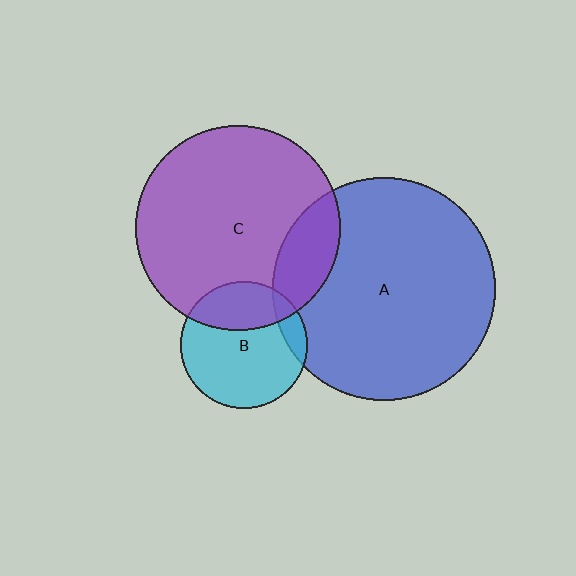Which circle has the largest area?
Circle A (blue).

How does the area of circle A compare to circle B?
Approximately 3.1 times.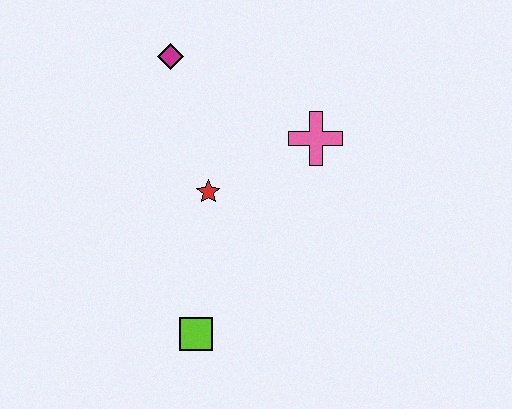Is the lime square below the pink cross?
Yes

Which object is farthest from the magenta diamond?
The lime square is farthest from the magenta diamond.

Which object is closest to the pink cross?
The red star is closest to the pink cross.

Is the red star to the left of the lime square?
No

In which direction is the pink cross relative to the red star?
The pink cross is to the right of the red star.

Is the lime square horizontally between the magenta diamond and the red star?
Yes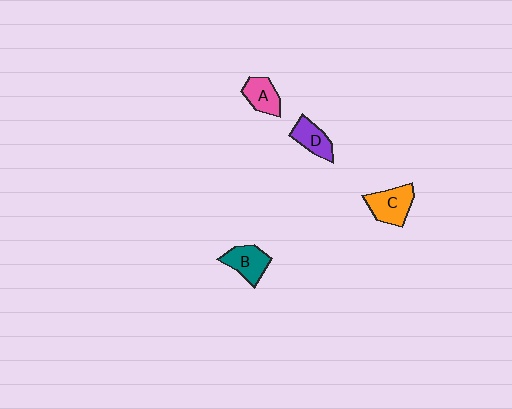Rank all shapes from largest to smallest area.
From largest to smallest: C (orange), B (teal), D (purple), A (pink).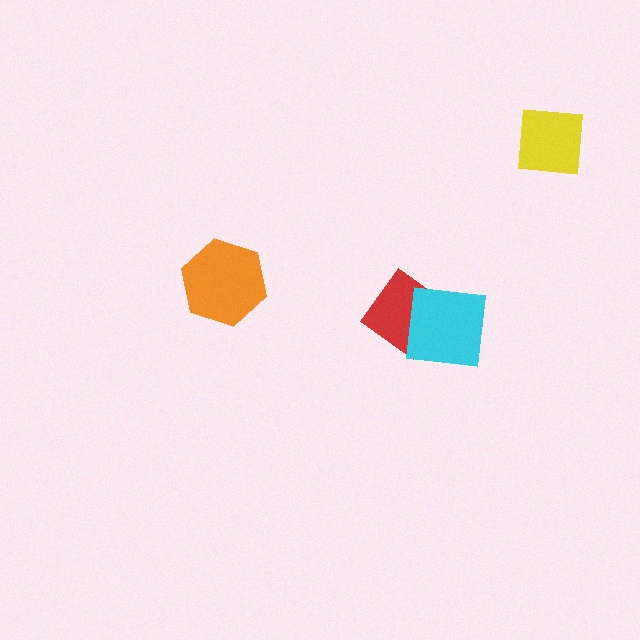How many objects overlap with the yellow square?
0 objects overlap with the yellow square.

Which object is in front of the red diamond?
The cyan square is in front of the red diamond.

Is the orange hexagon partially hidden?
No, no other shape covers it.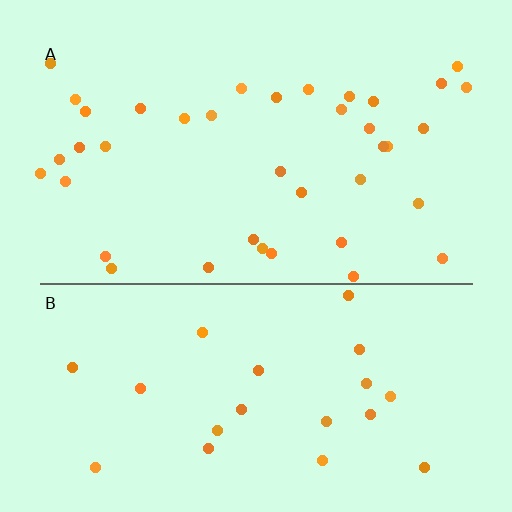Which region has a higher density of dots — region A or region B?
A (the top).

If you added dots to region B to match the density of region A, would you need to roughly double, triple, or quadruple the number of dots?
Approximately double.